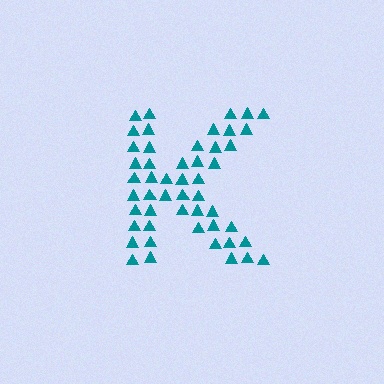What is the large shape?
The large shape is the letter K.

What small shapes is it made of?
It is made of small triangles.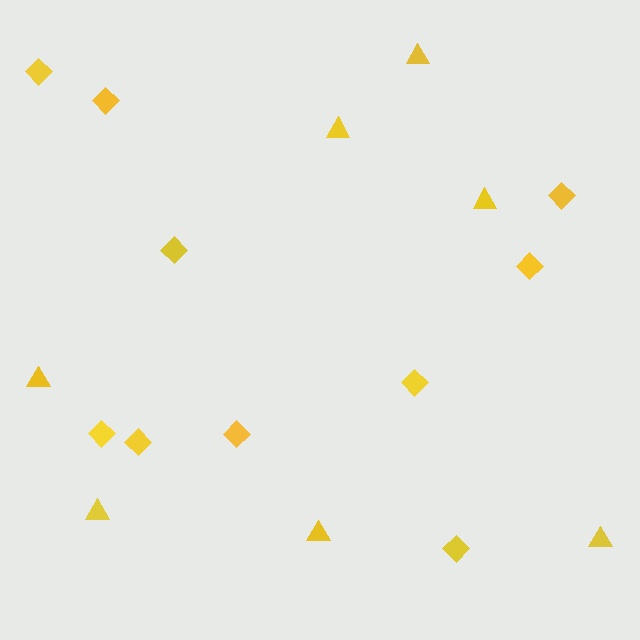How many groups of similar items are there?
There are 2 groups: one group of diamonds (10) and one group of triangles (7).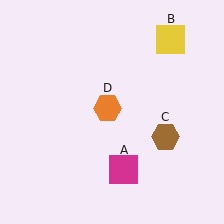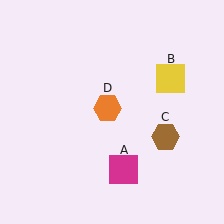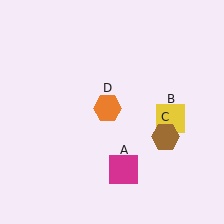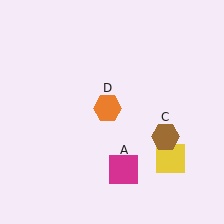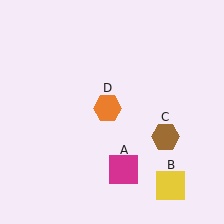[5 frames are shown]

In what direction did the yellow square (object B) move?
The yellow square (object B) moved down.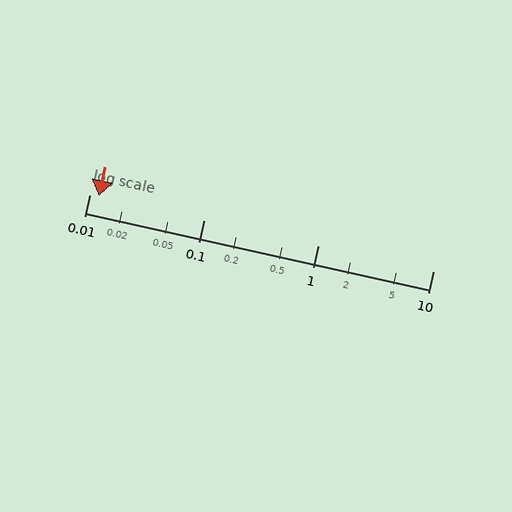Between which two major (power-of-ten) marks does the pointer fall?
The pointer is between 0.01 and 0.1.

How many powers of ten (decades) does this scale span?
The scale spans 3 decades, from 0.01 to 10.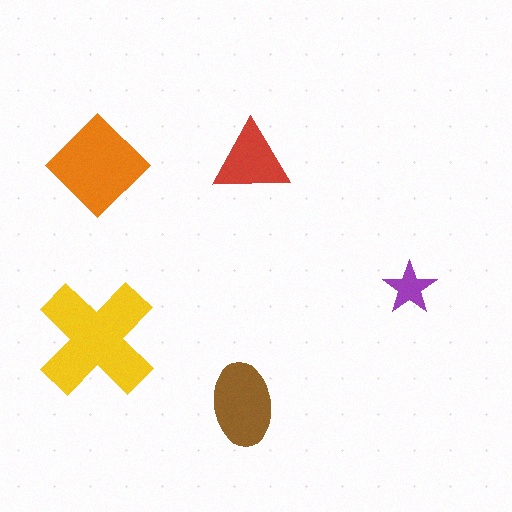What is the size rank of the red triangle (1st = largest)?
4th.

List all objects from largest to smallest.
The yellow cross, the orange diamond, the brown ellipse, the red triangle, the purple star.